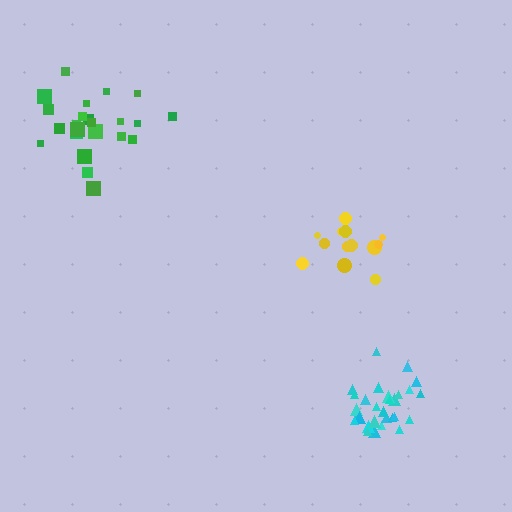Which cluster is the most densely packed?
Cyan.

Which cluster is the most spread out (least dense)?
Green.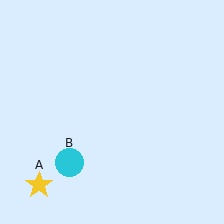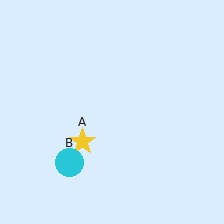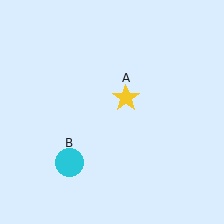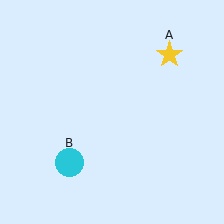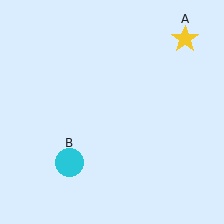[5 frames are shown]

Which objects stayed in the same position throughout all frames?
Cyan circle (object B) remained stationary.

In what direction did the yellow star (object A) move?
The yellow star (object A) moved up and to the right.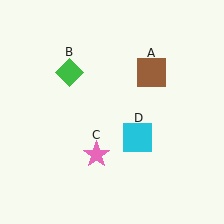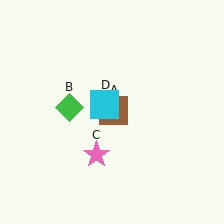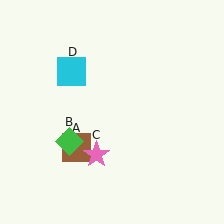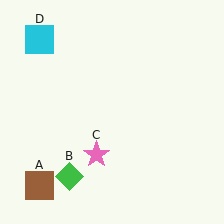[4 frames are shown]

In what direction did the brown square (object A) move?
The brown square (object A) moved down and to the left.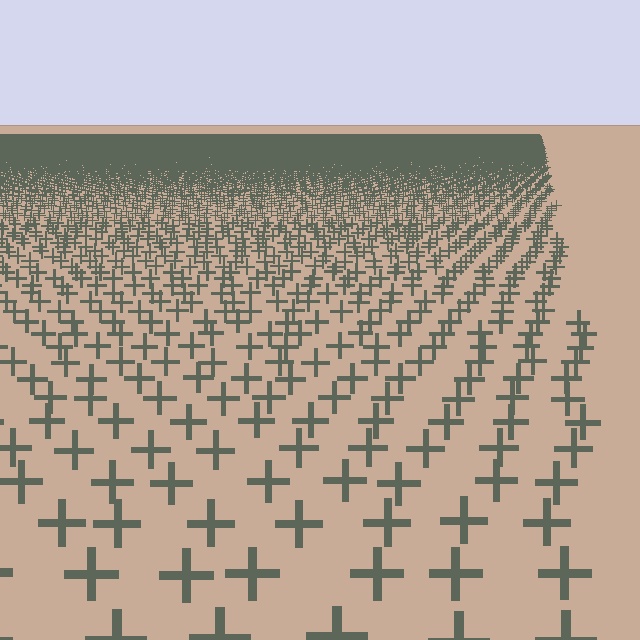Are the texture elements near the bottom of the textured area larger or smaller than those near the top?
Larger. Near the bottom, elements are closer to the viewer and appear at a bigger on-screen size.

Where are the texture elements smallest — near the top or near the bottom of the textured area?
Near the top.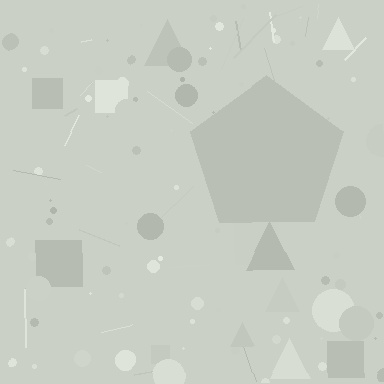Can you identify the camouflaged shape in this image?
The camouflaged shape is a pentagon.